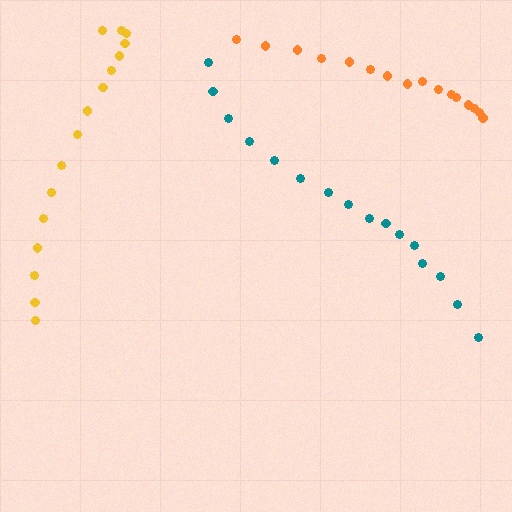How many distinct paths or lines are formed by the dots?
There are 3 distinct paths.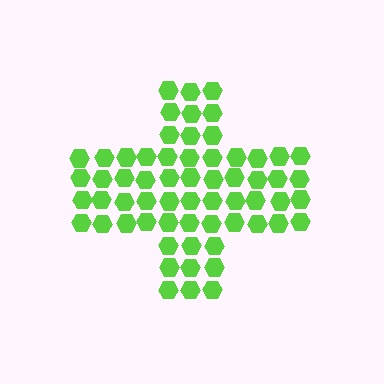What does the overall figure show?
The overall figure shows a cross.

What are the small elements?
The small elements are hexagons.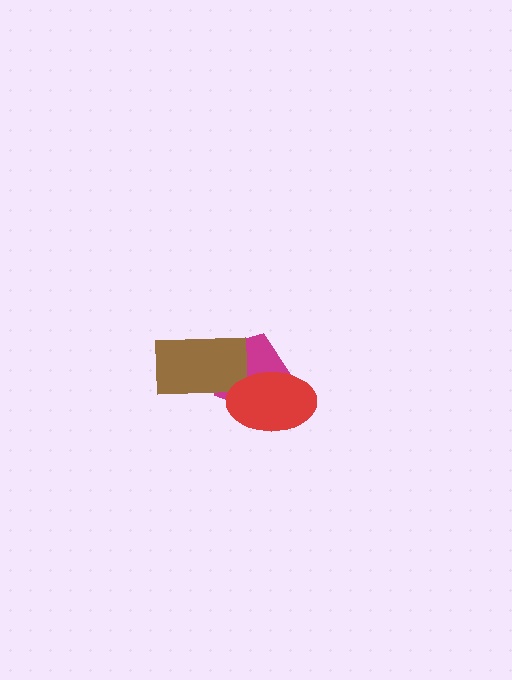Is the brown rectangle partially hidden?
Yes, it is partially covered by another shape.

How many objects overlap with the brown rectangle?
2 objects overlap with the brown rectangle.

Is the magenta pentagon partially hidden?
Yes, it is partially covered by another shape.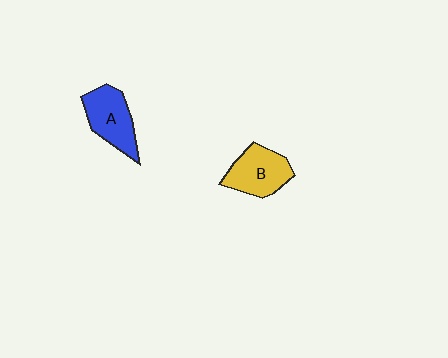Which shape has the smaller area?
Shape B (yellow).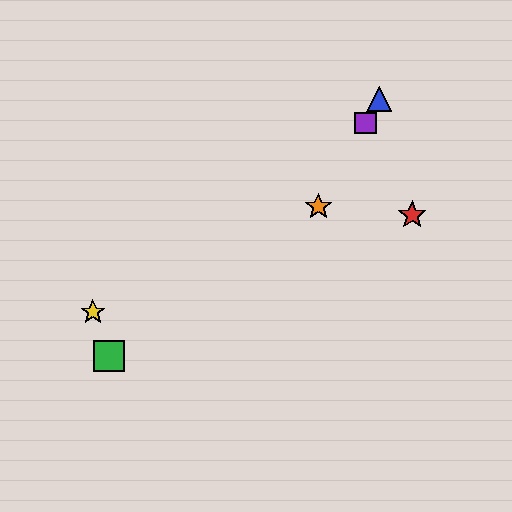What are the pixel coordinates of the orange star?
The orange star is at (318, 207).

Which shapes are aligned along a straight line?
The blue triangle, the purple square, the orange star are aligned along a straight line.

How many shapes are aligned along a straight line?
3 shapes (the blue triangle, the purple square, the orange star) are aligned along a straight line.